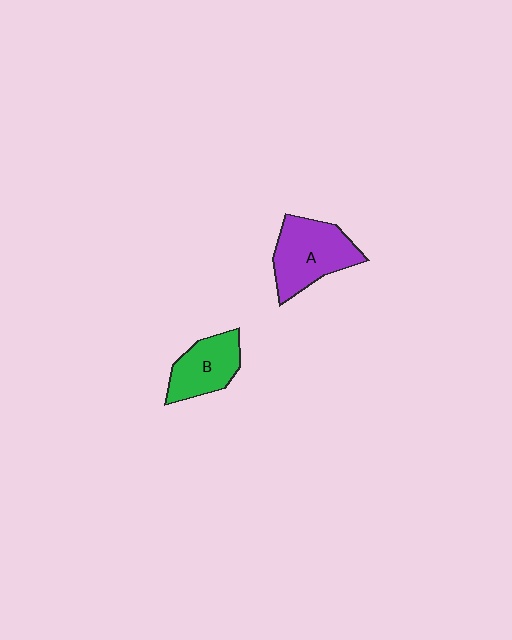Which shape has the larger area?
Shape A (purple).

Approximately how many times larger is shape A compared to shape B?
Approximately 1.4 times.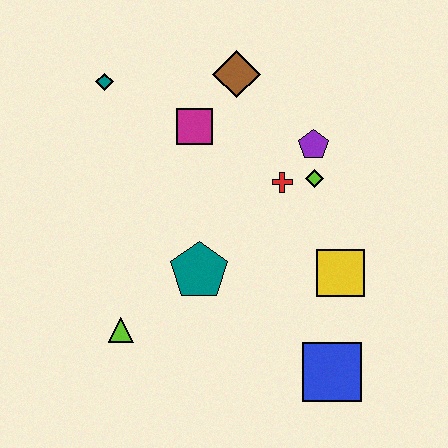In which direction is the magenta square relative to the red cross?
The magenta square is to the left of the red cross.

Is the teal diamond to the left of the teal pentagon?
Yes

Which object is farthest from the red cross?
The lime triangle is farthest from the red cross.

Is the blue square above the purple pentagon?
No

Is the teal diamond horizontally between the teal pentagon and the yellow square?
No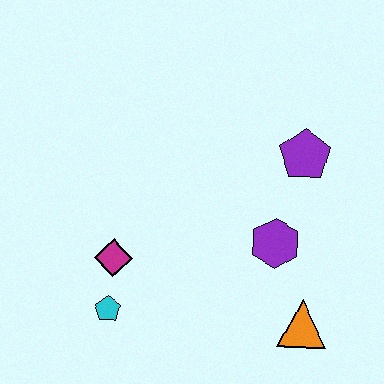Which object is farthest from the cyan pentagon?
The purple pentagon is farthest from the cyan pentagon.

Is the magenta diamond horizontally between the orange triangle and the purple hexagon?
No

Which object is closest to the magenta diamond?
The cyan pentagon is closest to the magenta diamond.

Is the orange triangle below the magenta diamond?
Yes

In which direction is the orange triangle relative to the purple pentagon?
The orange triangle is below the purple pentagon.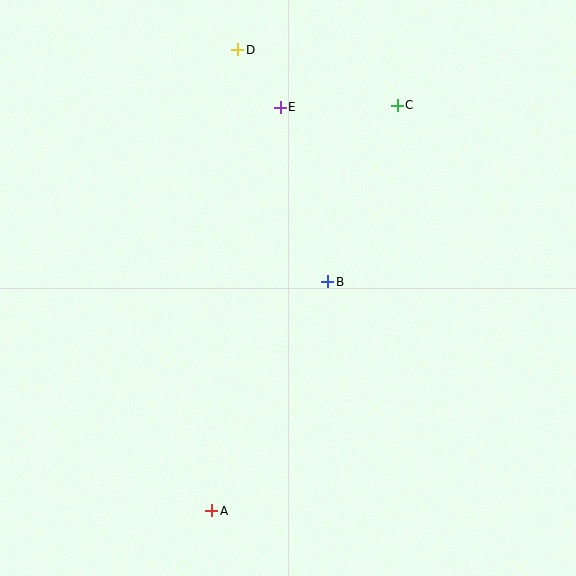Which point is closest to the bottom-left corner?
Point A is closest to the bottom-left corner.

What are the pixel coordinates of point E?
Point E is at (280, 107).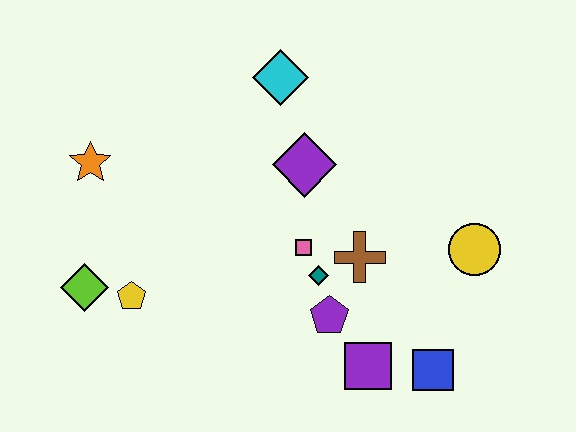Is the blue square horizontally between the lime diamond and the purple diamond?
No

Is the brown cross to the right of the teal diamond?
Yes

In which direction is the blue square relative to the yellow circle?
The blue square is below the yellow circle.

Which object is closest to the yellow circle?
The brown cross is closest to the yellow circle.